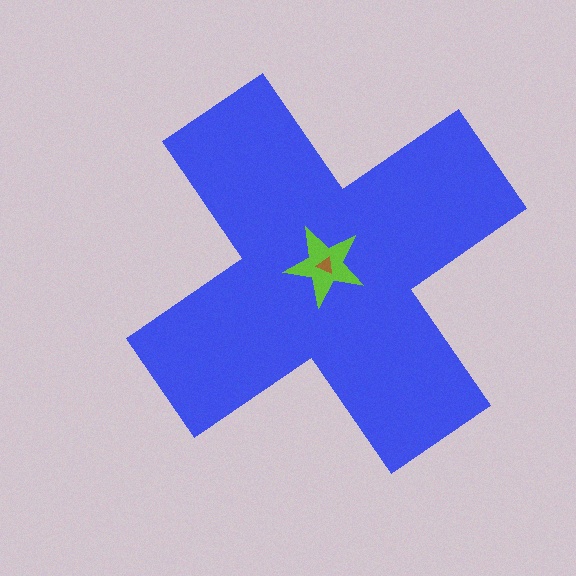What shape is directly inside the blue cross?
The lime star.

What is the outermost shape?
The blue cross.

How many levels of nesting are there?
3.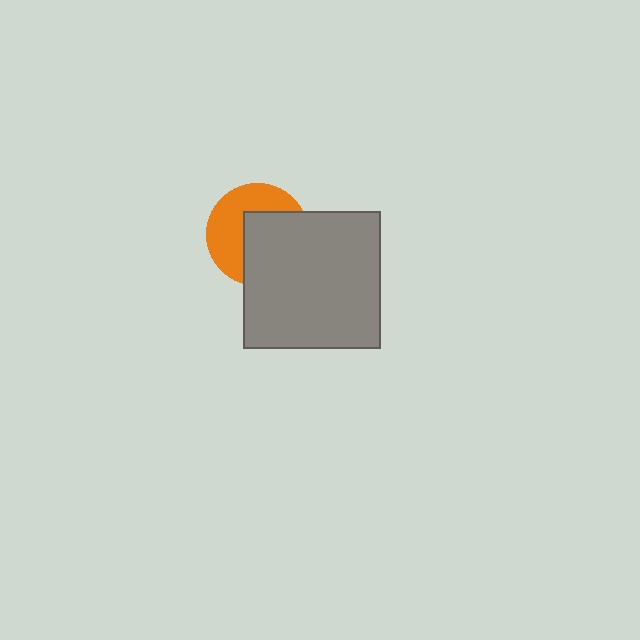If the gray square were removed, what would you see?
You would see the complete orange circle.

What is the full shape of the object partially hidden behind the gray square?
The partially hidden object is an orange circle.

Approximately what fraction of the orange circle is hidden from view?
Roughly 51% of the orange circle is hidden behind the gray square.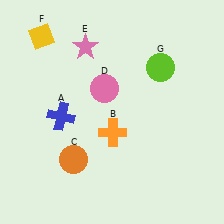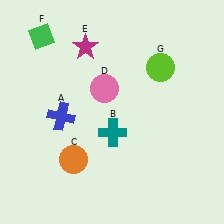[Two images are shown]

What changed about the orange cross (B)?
In Image 1, B is orange. In Image 2, it changed to teal.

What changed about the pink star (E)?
In Image 1, E is pink. In Image 2, it changed to magenta.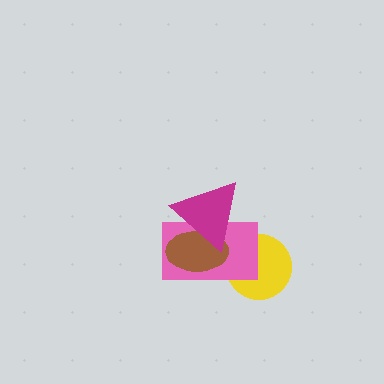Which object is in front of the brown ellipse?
The magenta triangle is in front of the brown ellipse.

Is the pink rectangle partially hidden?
Yes, it is partially covered by another shape.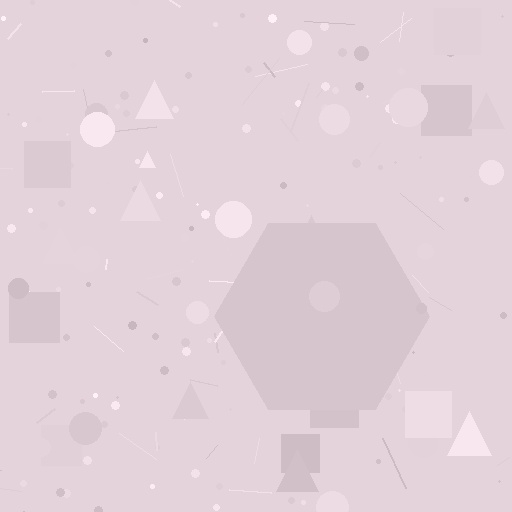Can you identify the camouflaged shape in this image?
The camouflaged shape is a hexagon.